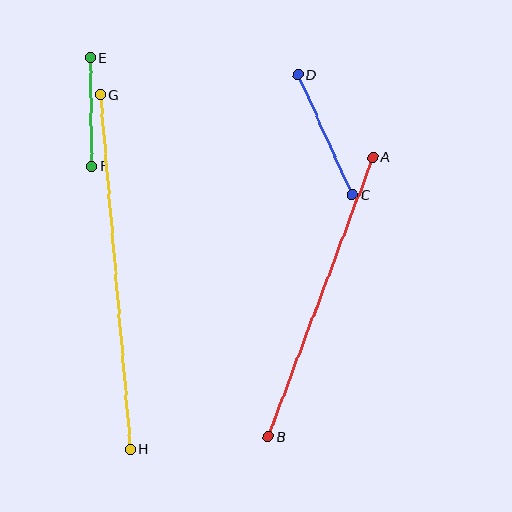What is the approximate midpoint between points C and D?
The midpoint is at approximately (325, 135) pixels.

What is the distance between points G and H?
The distance is approximately 356 pixels.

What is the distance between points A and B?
The distance is approximately 298 pixels.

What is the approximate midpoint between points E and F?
The midpoint is at approximately (91, 112) pixels.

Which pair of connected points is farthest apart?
Points G and H are farthest apart.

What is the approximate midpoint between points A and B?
The midpoint is at approximately (321, 297) pixels.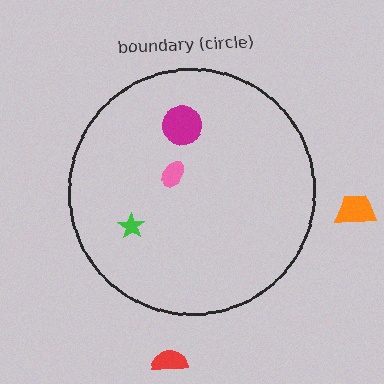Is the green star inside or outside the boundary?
Inside.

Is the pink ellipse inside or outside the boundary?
Inside.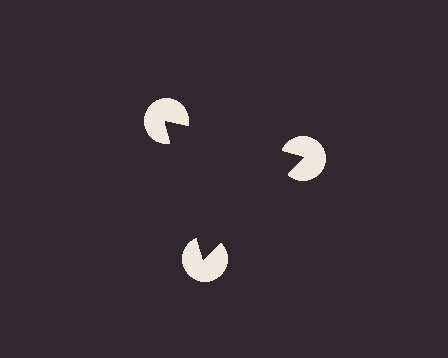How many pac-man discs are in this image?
There are 3 — one at each vertex of the illusory triangle.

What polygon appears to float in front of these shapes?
An illusory triangle — its edges are inferred from the aligned wedge cuts in the pac-man discs, not physically drawn.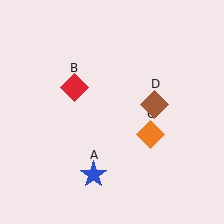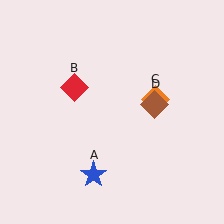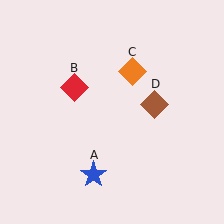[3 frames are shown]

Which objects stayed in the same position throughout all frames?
Blue star (object A) and red diamond (object B) and brown diamond (object D) remained stationary.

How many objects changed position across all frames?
1 object changed position: orange diamond (object C).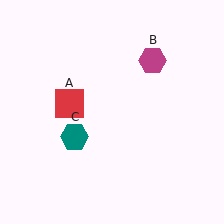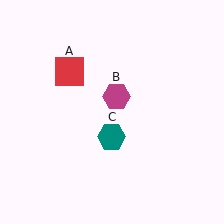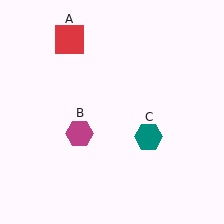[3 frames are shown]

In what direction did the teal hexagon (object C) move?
The teal hexagon (object C) moved right.